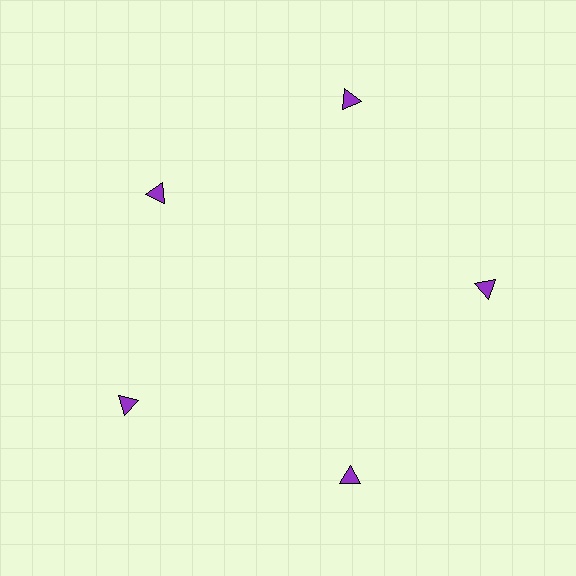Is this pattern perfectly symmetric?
No. The 5 purple triangles are arranged in a ring, but one element near the 10 o'clock position is pulled inward toward the center, breaking the 5-fold rotational symmetry.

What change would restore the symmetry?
The symmetry would be restored by moving it outward, back onto the ring so that all 5 triangles sit at equal angles and equal distance from the center.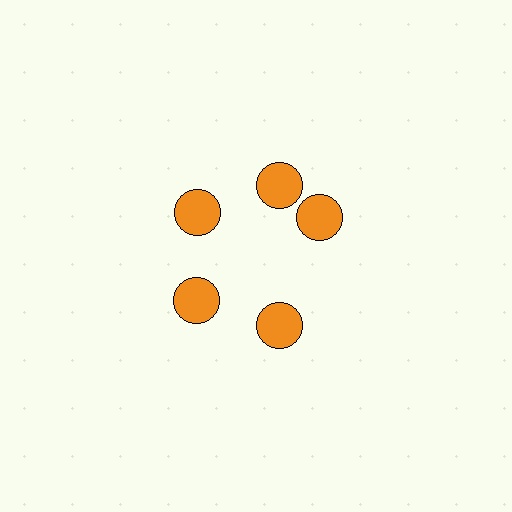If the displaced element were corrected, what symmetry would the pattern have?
It would have 5-fold rotational symmetry — the pattern would map onto itself every 72 degrees.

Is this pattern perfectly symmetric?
No. The 5 orange circles are arranged in a ring, but one element near the 3 o'clock position is rotated out of alignment along the ring, breaking the 5-fold rotational symmetry.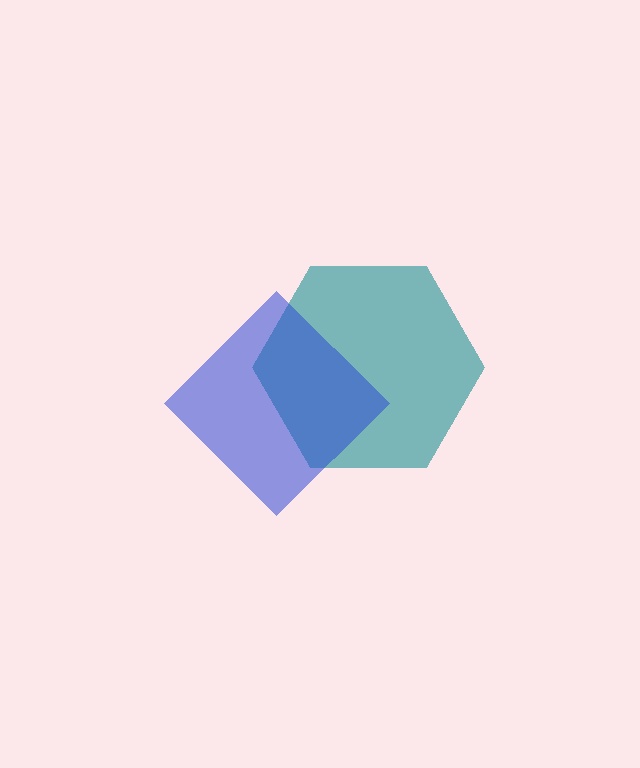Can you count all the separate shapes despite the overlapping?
Yes, there are 2 separate shapes.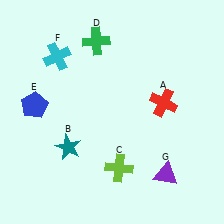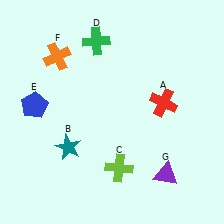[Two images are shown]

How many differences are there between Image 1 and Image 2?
There is 1 difference between the two images.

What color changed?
The cross (F) changed from cyan in Image 1 to orange in Image 2.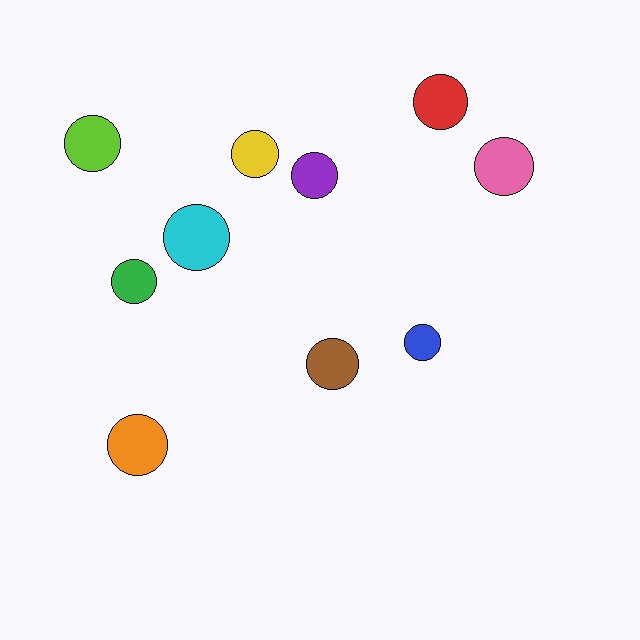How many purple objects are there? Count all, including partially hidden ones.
There is 1 purple object.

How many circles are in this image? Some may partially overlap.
There are 10 circles.